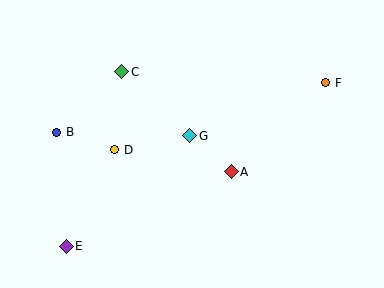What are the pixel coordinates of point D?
Point D is at (115, 150).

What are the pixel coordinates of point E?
Point E is at (66, 246).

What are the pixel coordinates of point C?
Point C is at (122, 72).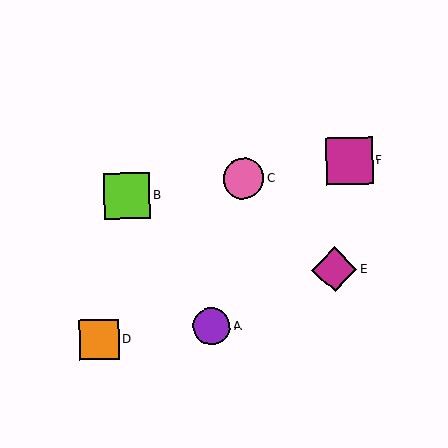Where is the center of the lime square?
The center of the lime square is at (127, 196).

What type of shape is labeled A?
Shape A is a purple circle.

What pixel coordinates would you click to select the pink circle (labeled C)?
Click at (244, 179) to select the pink circle C.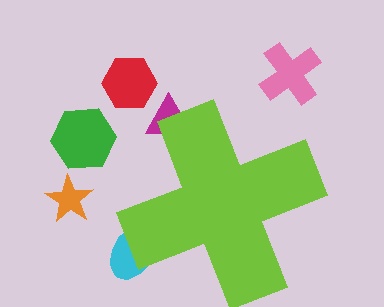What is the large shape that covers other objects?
A lime cross.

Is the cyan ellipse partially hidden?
Yes, the cyan ellipse is partially hidden behind the lime cross.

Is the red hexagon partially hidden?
No, the red hexagon is fully visible.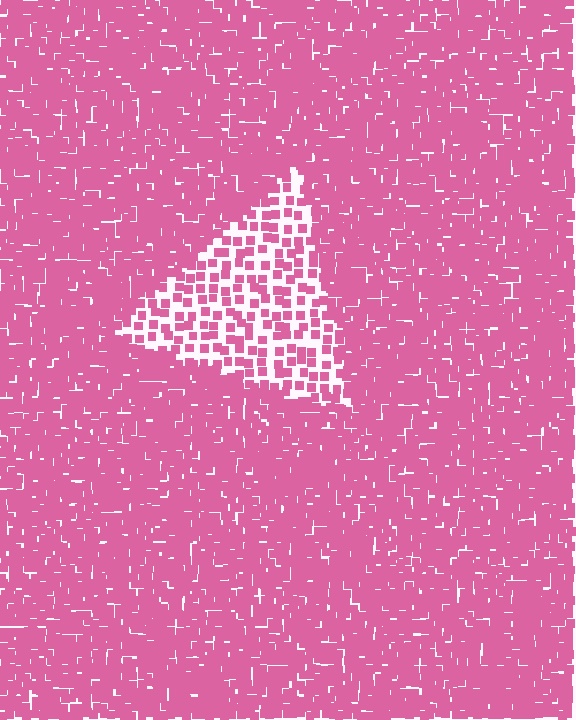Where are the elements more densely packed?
The elements are more densely packed outside the triangle boundary.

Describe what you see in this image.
The image contains small pink elements arranged at two different densities. A triangle-shaped region is visible where the elements are less densely packed than the surrounding area.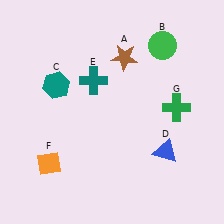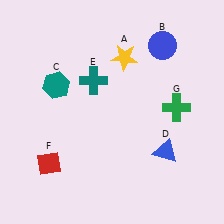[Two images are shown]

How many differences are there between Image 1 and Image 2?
There are 3 differences between the two images.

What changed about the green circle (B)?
In Image 1, B is green. In Image 2, it changed to blue.